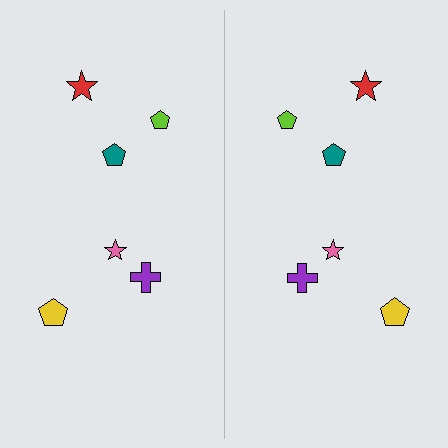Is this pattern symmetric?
Yes, this pattern has bilateral (reflection) symmetry.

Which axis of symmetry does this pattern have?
The pattern has a vertical axis of symmetry running through the center of the image.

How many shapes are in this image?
There are 12 shapes in this image.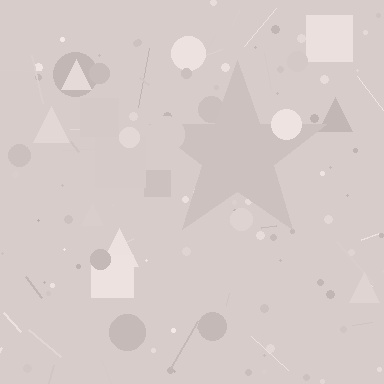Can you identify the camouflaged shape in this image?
The camouflaged shape is a star.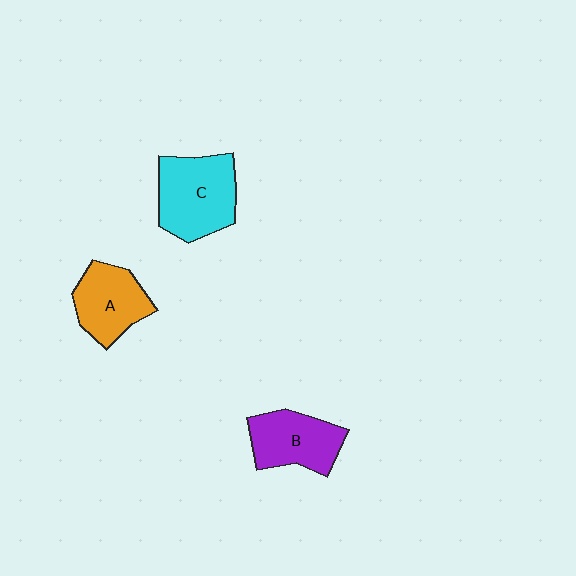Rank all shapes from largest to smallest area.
From largest to smallest: C (cyan), B (purple), A (orange).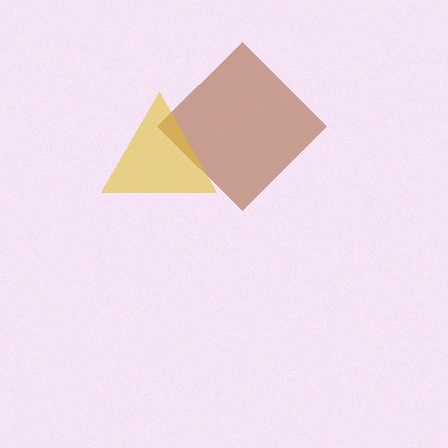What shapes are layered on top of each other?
The layered shapes are: a brown diamond, a yellow triangle.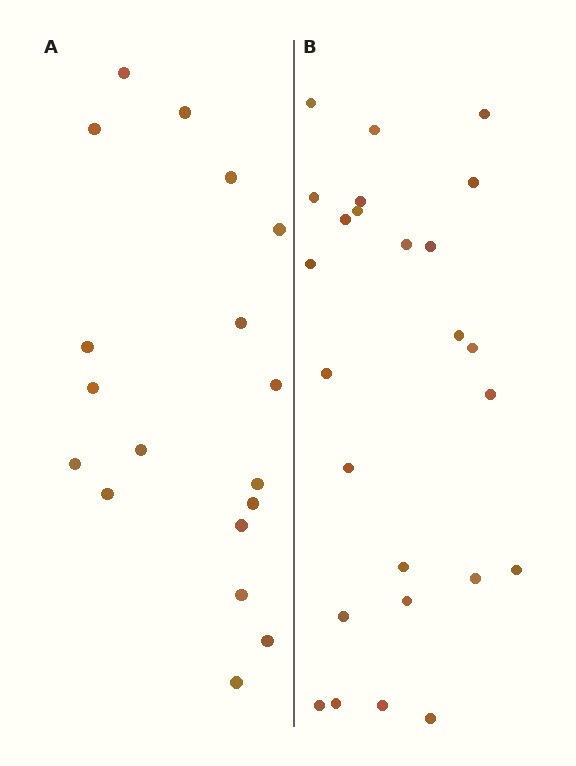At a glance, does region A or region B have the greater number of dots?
Region B (the right region) has more dots.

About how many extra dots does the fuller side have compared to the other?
Region B has roughly 8 or so more dots than region A.